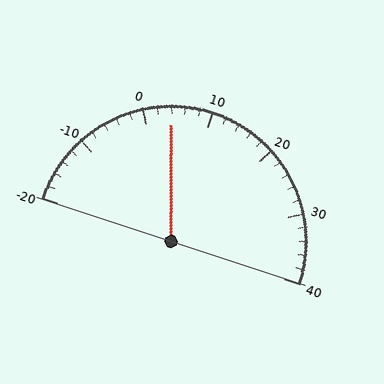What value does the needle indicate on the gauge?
The needle indicates approximately 4.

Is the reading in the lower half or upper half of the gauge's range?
The reading is in the lower half of the range (-20 to 40).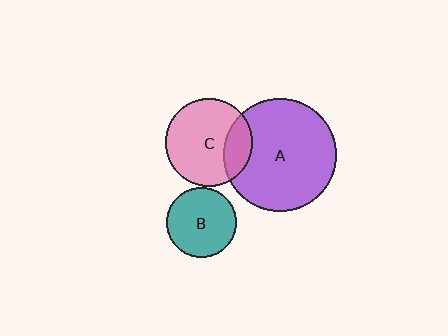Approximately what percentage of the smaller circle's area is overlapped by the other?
Approximately 20%.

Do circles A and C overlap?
Yes.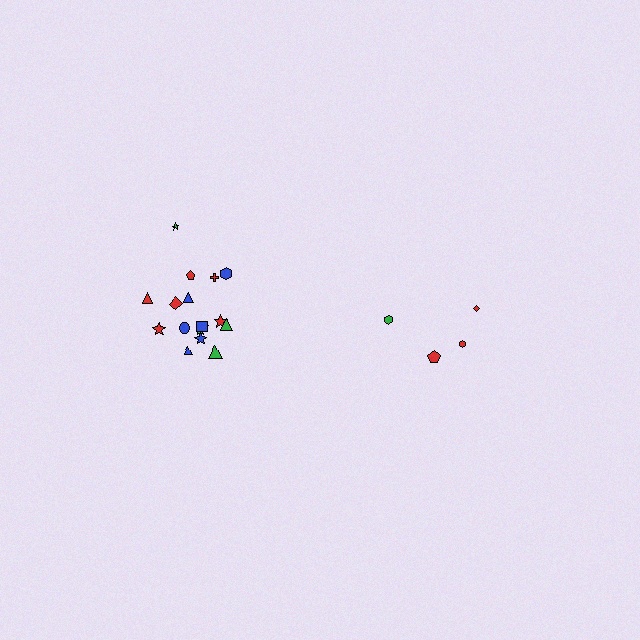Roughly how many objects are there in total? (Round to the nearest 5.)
Roughly 20 objects in total.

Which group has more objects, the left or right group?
The left group.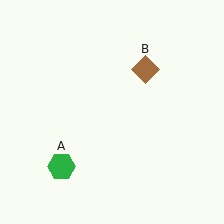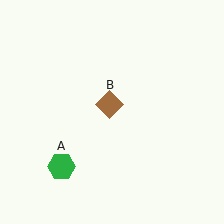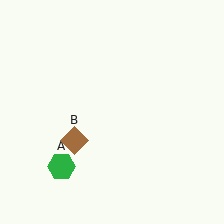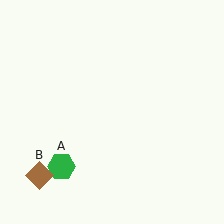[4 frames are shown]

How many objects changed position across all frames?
1 object changed position: brown diamond (object B).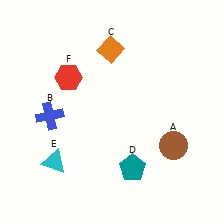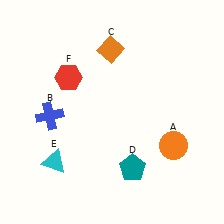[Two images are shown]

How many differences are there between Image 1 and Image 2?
There is 1 difference between the two images.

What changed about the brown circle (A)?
In Image 1, A is brown. In Image 2, it changed to orange.